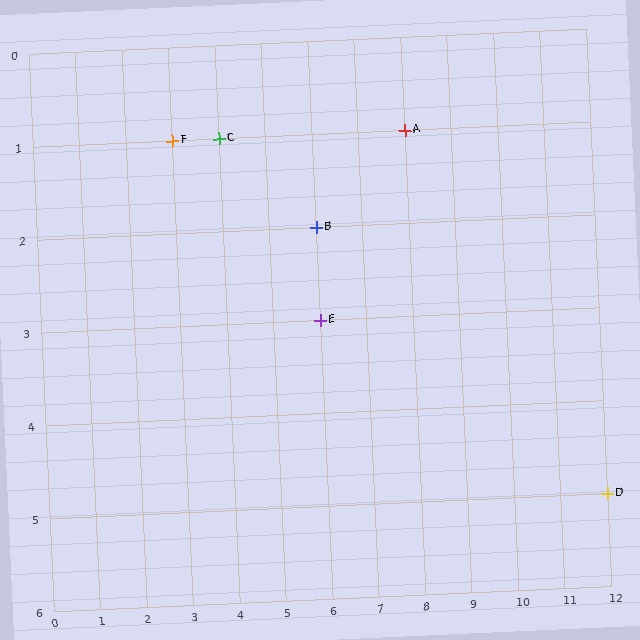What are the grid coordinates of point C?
Point C is at grid coordinates (4, 1).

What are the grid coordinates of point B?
Point B is at grid coordinates (6, 2).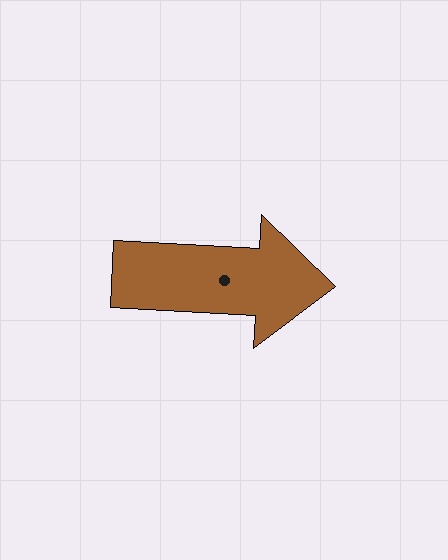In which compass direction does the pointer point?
East.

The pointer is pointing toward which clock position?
Roughly 3 o'clock.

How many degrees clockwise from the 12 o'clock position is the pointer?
Approximately 93 degrees.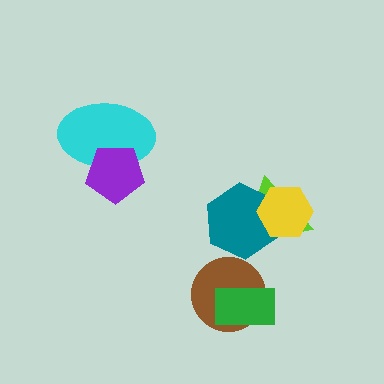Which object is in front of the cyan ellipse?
The purple pentagon is in front of the cyan ellipse.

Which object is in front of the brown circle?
The green rectangle is in front of the brown circle.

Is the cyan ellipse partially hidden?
Yes, it is partially covered by another shape.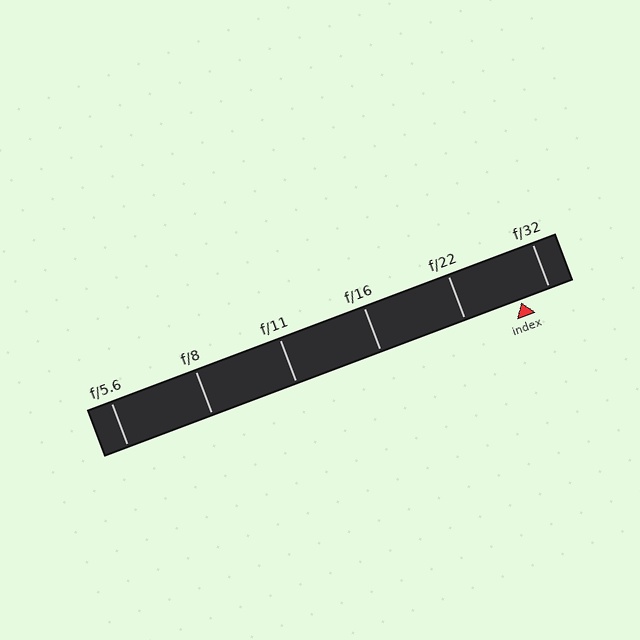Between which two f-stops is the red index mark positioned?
The index mark is between f/22 and f/32.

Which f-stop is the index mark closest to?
The index mark is closest to f/32.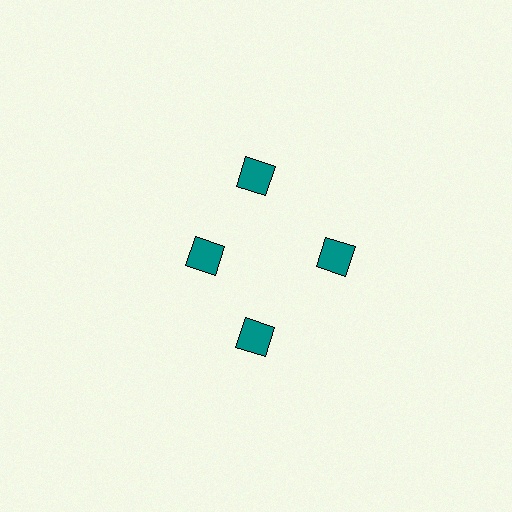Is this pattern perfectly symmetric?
No. The 4 teal diamonds are arranged in a ring, but one element near the 9 o'clock position is pulled inward toward the center, breaking the 4-fold rotational symmetry.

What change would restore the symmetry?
The symmetry would be restored by moving it outward, back onto the ring so that all 4 diamonds sit at equal angles and equal distance from the center.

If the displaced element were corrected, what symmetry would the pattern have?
It would have 4-fold rotational symmetry — the pattern would map onto itself every 90 degrees.